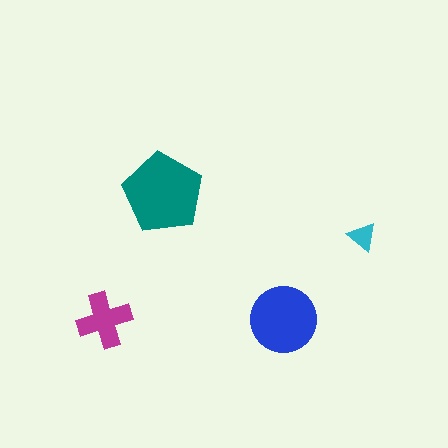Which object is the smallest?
The cyan triangle.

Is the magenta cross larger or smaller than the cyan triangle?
Larger.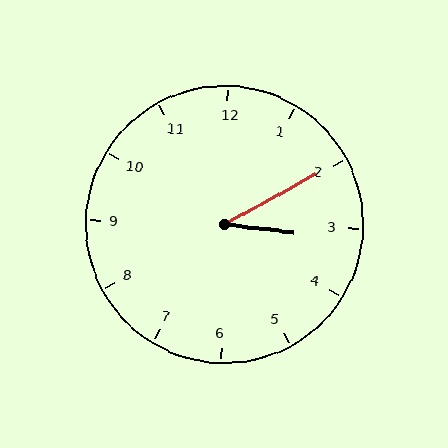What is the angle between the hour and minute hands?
Approximately 35 degrees.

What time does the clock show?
3:10.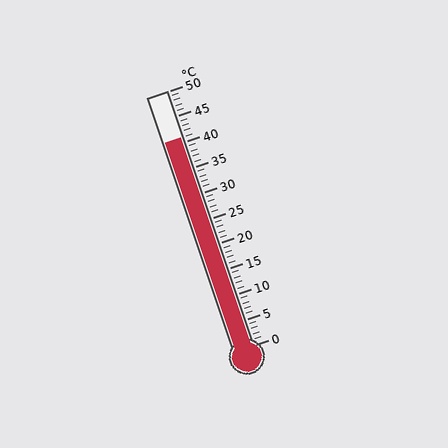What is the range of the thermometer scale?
The thermometer scale ranges from 0°C to 50°C.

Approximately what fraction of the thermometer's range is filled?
The thermometer is filled to approximately 80% of its range.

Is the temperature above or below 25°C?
The temperature is above 25°C.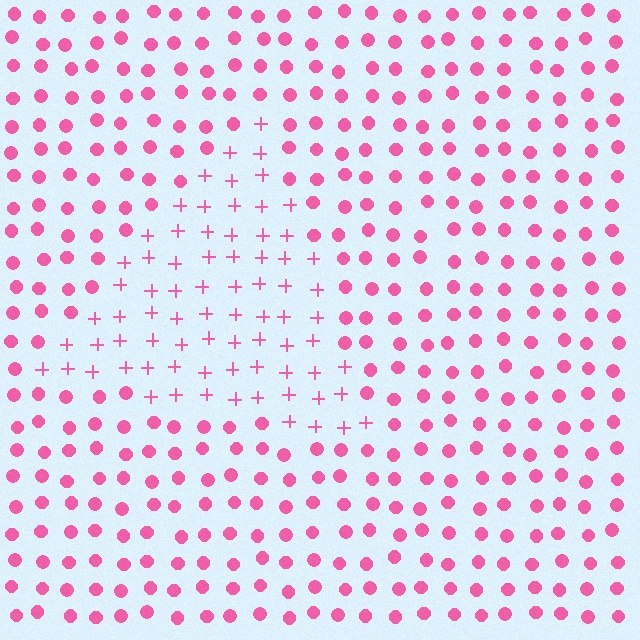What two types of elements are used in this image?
The image uses plus signs inside the triangle region and circles outside it.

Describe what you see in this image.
The image is filled with small pink elements arranged in a uniform grid. A triangle-shaped region contains plus signs, while the surrounding area contains circles. The boundary is defined purely by the change in element shape.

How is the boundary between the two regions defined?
The boundary is defined by a change in element shape: plus signs inside vs. circles outside. All elements share the same color and spacing.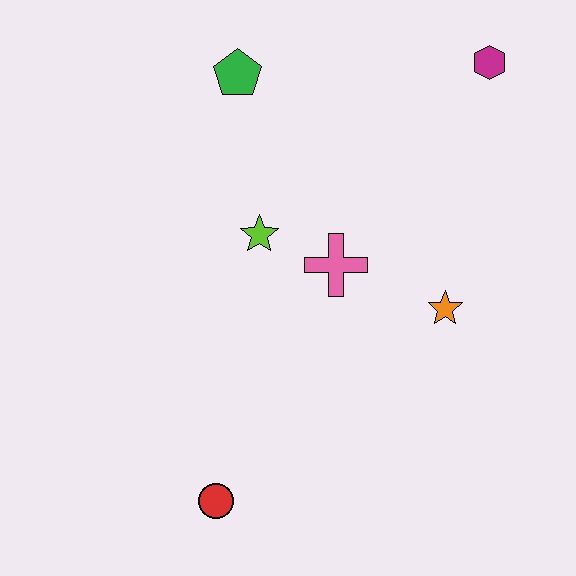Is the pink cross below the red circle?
No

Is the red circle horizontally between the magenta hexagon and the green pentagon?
No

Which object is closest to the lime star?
The pink cross is closest to the lime star.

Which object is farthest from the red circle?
The magenta hexagon is farthest from the red circle.